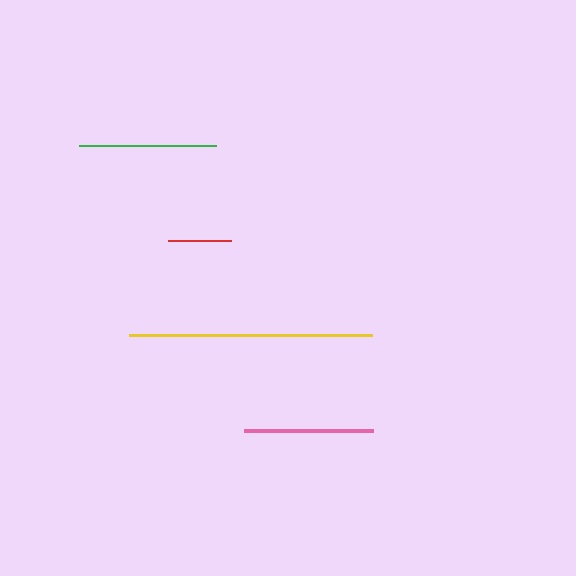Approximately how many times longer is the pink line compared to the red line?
The pink line is approximately 2.1 times the length of the red line.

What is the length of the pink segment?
The pink segment is approximately 129 pixels long.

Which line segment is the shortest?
The red line is the shortest at approximately 63 pixels.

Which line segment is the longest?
The yellow line is the longest at approximately 243 pixels.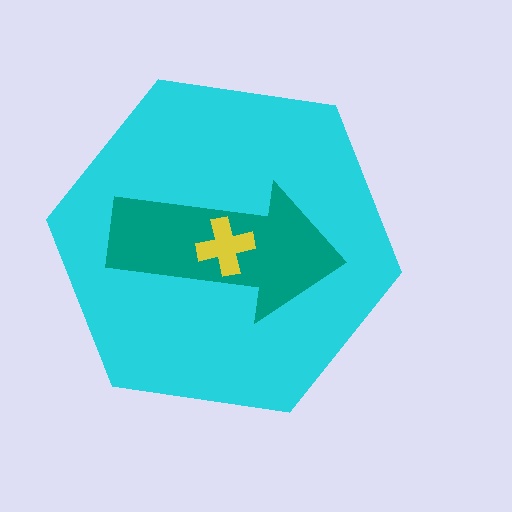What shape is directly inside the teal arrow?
The yellow cross.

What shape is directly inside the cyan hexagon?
The teal arrow.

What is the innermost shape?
The yellow cross.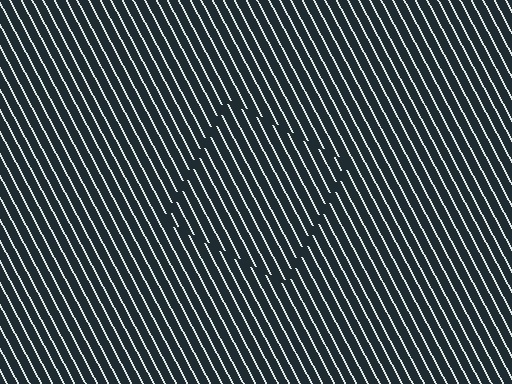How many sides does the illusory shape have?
4 sides — the line-ends trace a square.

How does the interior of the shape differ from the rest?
The interior of the shape contains the same grating, shifted by half a period — the contour is defined by the phase discontinuity where line-ends from the inner and outer gratings abut.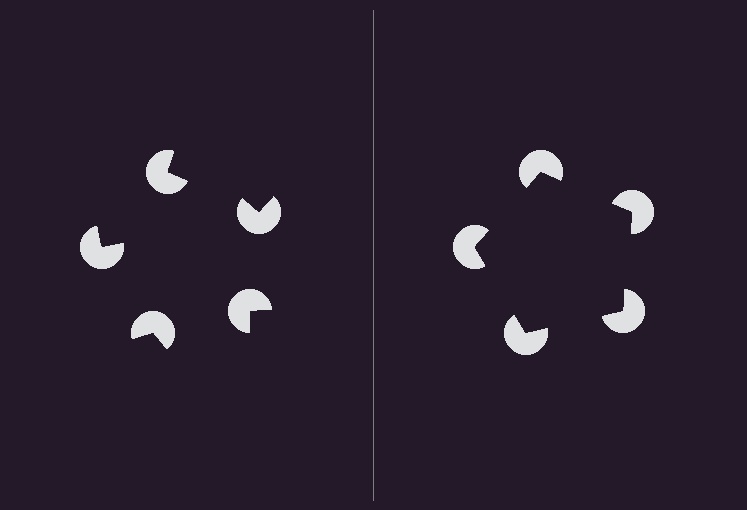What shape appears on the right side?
An illusory pentagon.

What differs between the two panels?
The pac-man discs are positioned identically on both sides; only the wedge orientations differ. On the right they align to a pentagon; on the left they are misaligned.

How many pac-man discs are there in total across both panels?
10 — 5 on each side.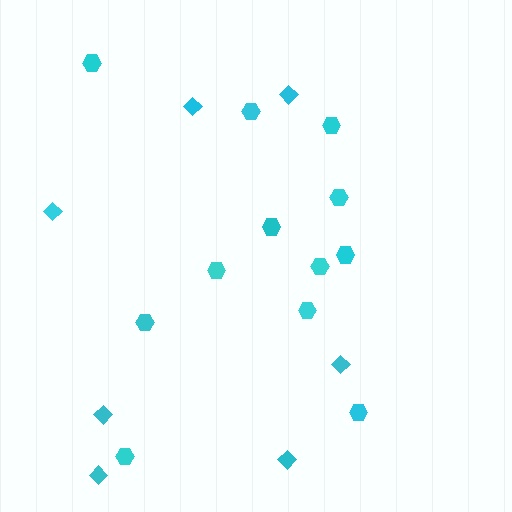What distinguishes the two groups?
There are 2 groups: one group of hexagons (12) and one group of diamonds (7).